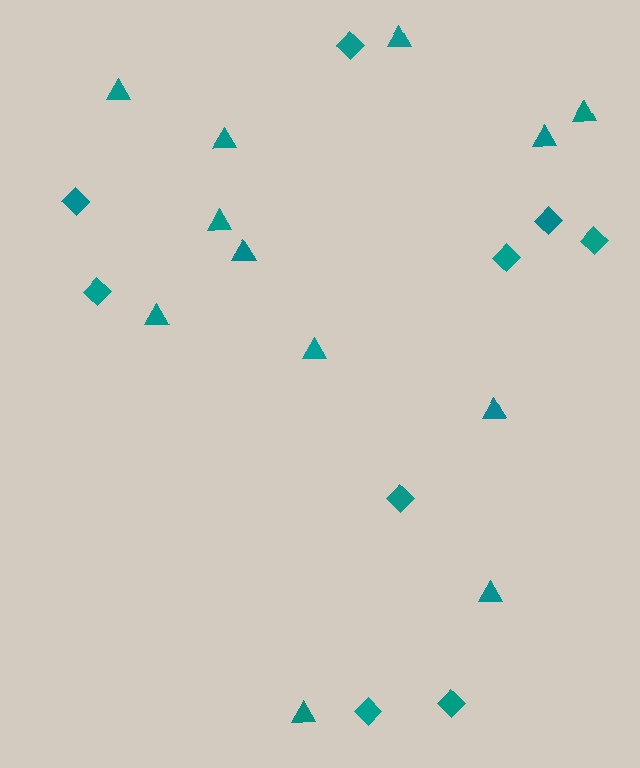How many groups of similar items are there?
There are 2 groups: one group of triangles (12) and one group of diamonds (9).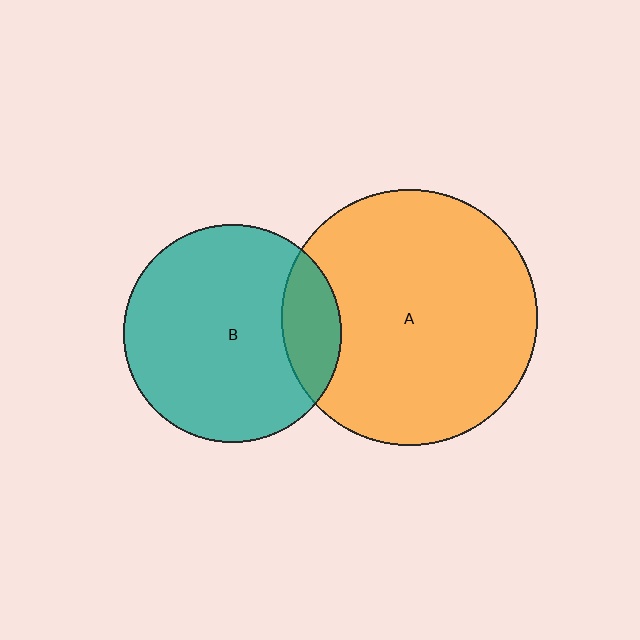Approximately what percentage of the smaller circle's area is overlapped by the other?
Approximately 15%.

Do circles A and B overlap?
Yes.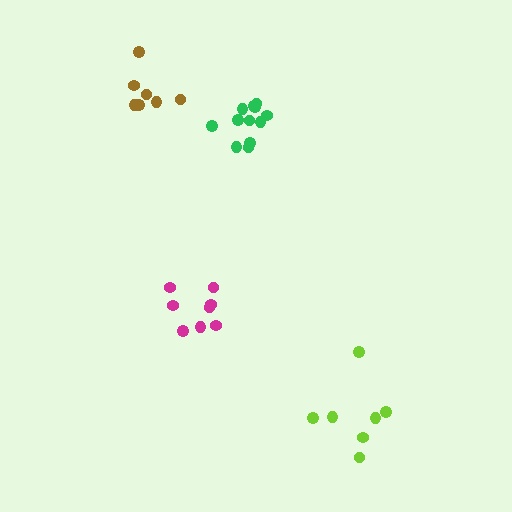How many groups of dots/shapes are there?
There are 4 groups.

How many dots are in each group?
Group 1: 7 dots, Group 2: 12 dots, Group 3: 8 dots, Group 4: 7 dots (34 total).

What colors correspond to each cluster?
The clusters are colored: brown, green, magenta, lime.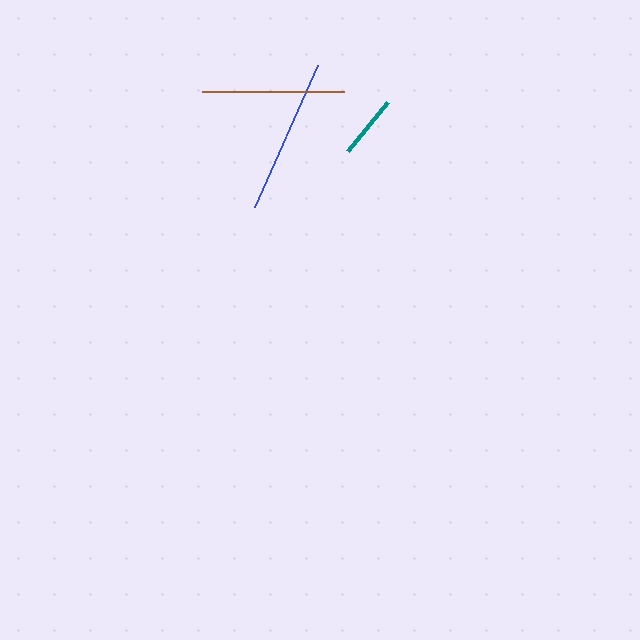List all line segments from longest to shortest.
From longest to shortest: blue, brown, teal.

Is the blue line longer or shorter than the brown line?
The blue line is longer than the brown line.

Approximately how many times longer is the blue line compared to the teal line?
The blue line is approximately 2.5 times the length of the teal line.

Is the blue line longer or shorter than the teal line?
The blue line is longer than the teal line.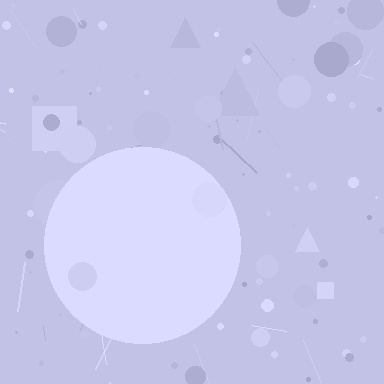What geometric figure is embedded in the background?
A circle is embedded in the background.